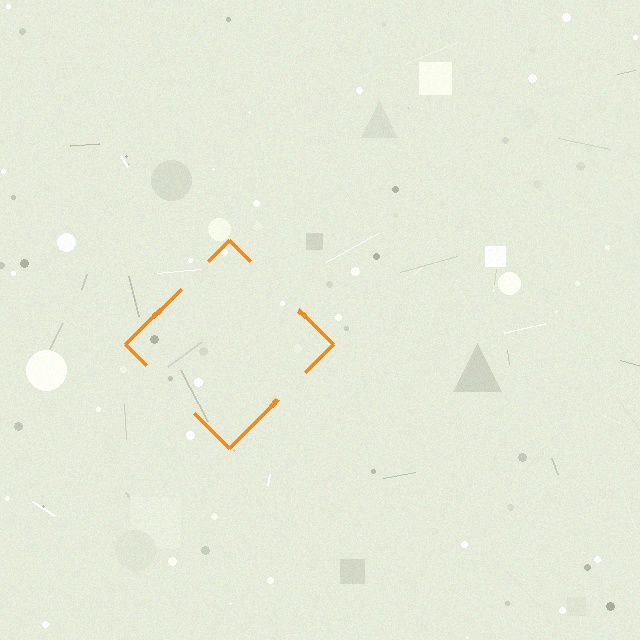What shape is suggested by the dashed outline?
The dashed outline suggests a diamond.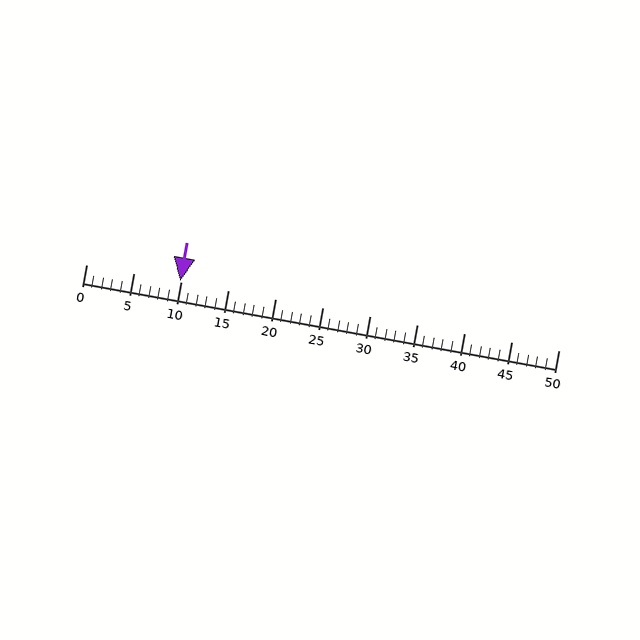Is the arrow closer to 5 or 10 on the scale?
The arrow is closer to 10.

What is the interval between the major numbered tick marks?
The major tick marks are spaced 5 units apart.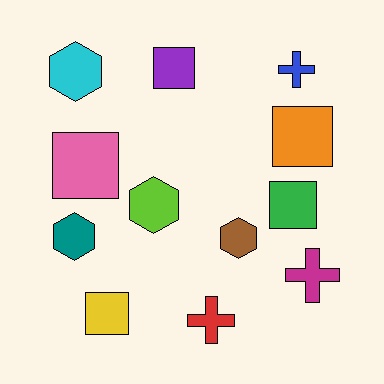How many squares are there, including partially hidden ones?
There are 5 squares.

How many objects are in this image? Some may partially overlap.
There are 12 objects.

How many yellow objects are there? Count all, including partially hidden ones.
There is 1 yellow object.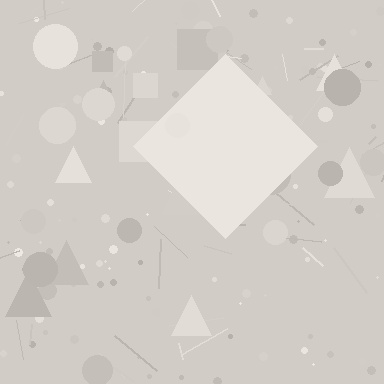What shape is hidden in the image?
A diamond is hidden in the image.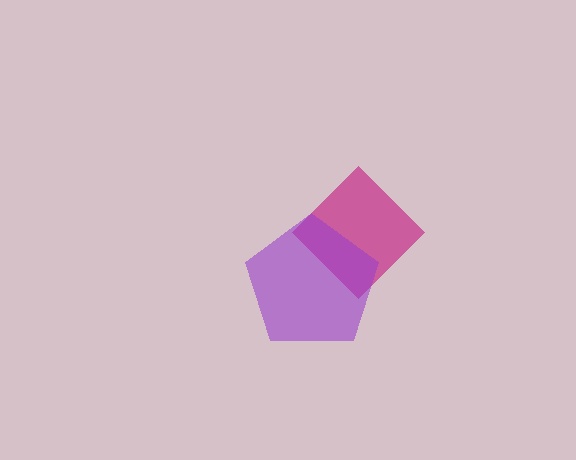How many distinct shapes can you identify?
There are 2 distinct shapes: a magenta diamond, a purple pentagon.